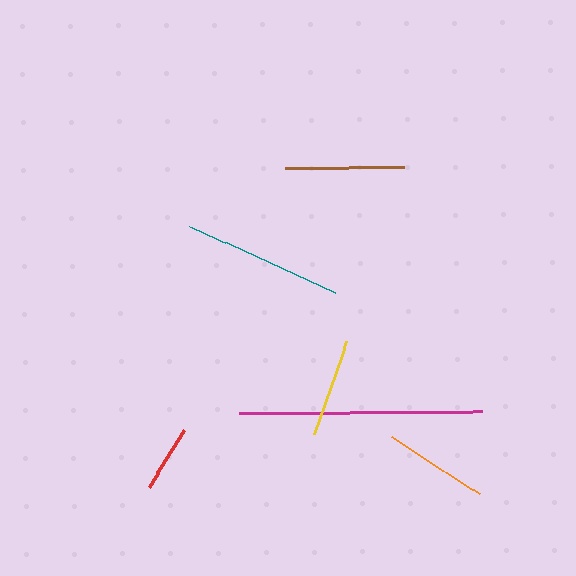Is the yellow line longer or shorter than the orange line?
The orange line is longer than the yellow line.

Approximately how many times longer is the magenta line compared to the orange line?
The magenta line is approximately 2.3 times the length of the orange line.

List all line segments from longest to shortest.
From longest to shortest: magenta, teal, brown, orange, yellow, red.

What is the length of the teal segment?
The teal segment is approximately 159 pixels long.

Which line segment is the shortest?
The red line is the shortest at approximately 68 pixels.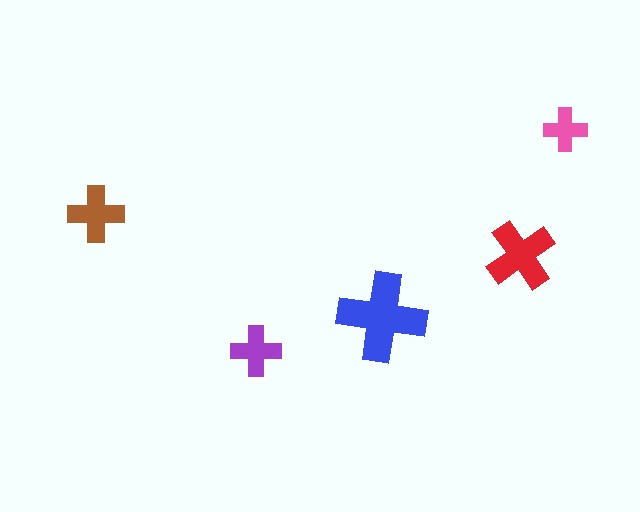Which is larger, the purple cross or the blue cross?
The blue one.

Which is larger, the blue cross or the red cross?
The blue one.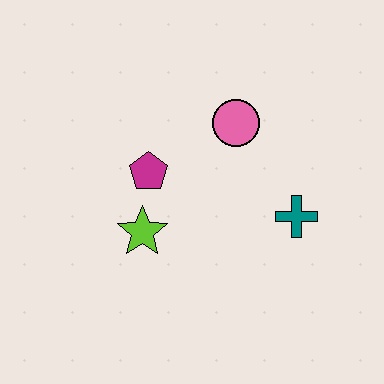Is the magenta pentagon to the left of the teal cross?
Yes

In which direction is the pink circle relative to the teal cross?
The pink circle is above the teal cross.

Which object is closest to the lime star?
The magenta pentagon is closest to the lime star.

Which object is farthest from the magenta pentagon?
The teal cross is farthest from the magenta pentagon.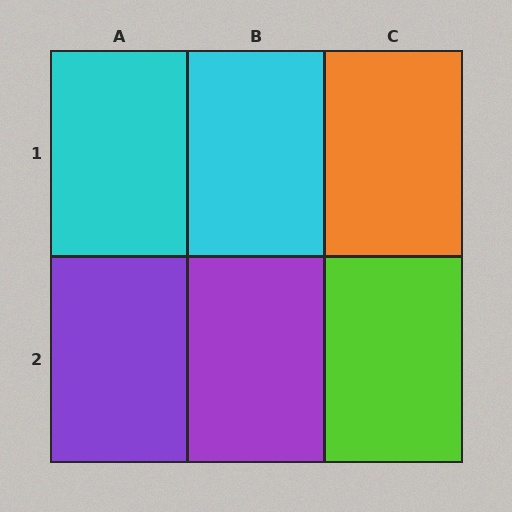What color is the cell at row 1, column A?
Cyan.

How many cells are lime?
1 cell is lime.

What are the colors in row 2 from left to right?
Purple, purple, lime.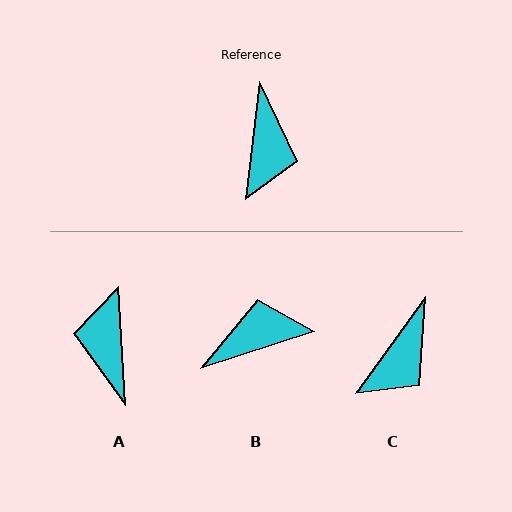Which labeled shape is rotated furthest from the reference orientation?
A, about 169 degrees away.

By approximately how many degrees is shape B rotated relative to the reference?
Approximately 115 degrees counter-clockwise.